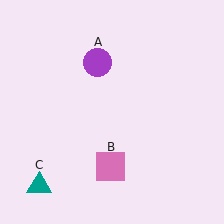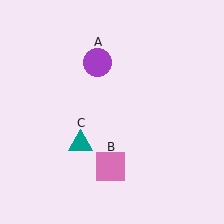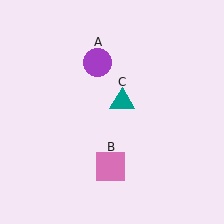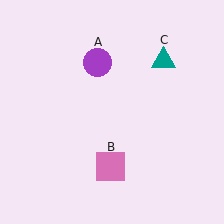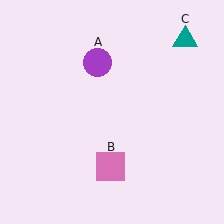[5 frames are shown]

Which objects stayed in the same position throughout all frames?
Purple circle (object A) and pink square (object B) remained stationary.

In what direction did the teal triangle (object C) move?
The teal triangle (object C) moved up and to the right.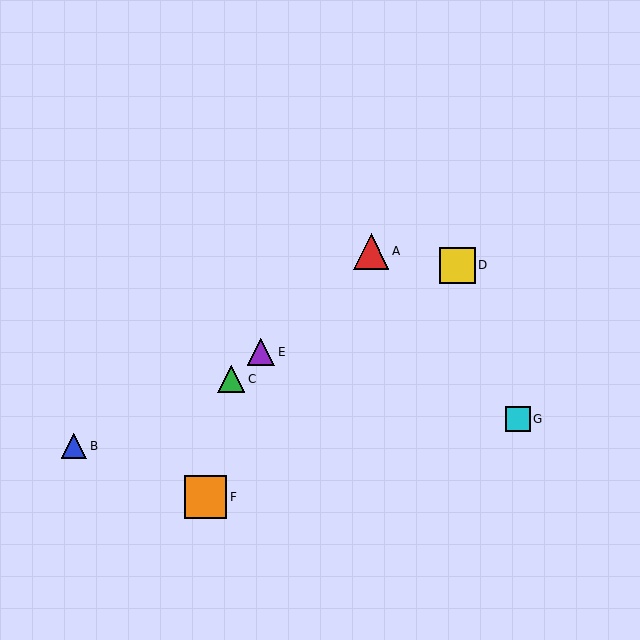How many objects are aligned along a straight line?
3 objects (A, C, E) are aligned along a straight line.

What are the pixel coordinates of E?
Object E is at (261, 352).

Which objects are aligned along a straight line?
Objects A, C, E are aligned along a straight line.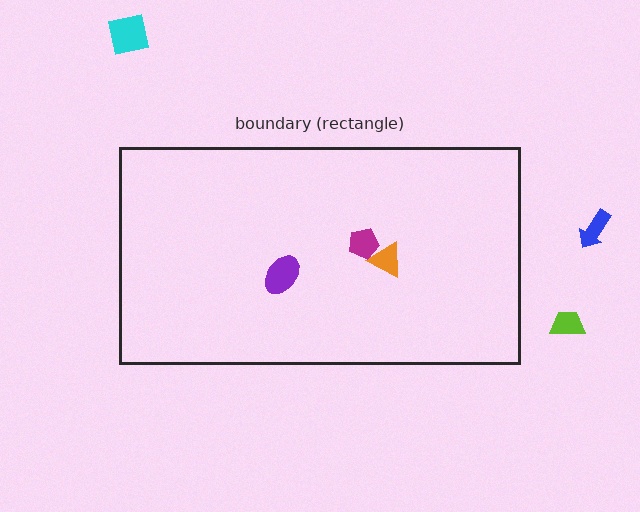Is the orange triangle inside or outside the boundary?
Inside.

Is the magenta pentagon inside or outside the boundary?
Inside.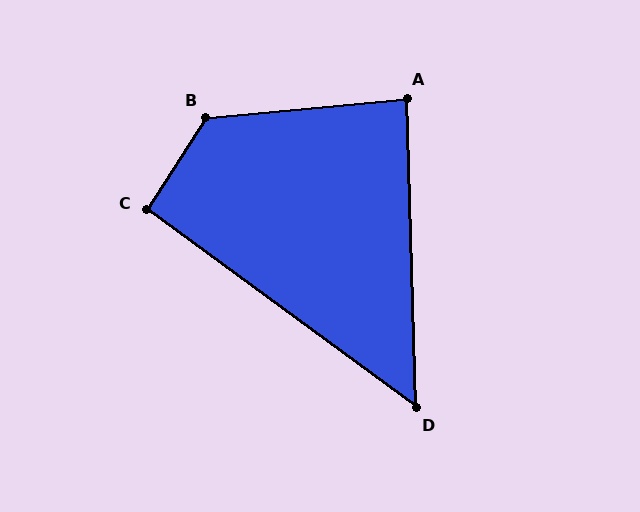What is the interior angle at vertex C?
Approximately 94 degrees (approximately right).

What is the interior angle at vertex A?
Approximately 86 degrees (approximately right).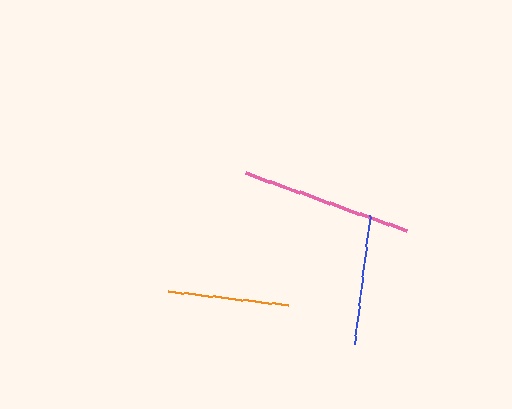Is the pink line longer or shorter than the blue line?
The pink line is longer than the blue line.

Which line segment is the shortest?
The orange line is the shortest at approximately 121 pixels.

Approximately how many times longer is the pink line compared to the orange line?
The pink line is approximately 1.4 times the length of the orange line.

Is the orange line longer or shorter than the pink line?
The pink line is longer than the orange line.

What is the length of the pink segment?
The pink segment is approximately 171 pixels long.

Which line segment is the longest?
The pink line is the longest at approximately 171 pixels.